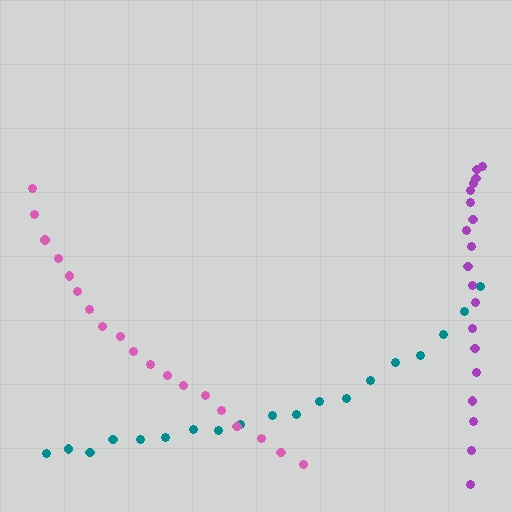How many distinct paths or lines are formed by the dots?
There are 3 distinct paths.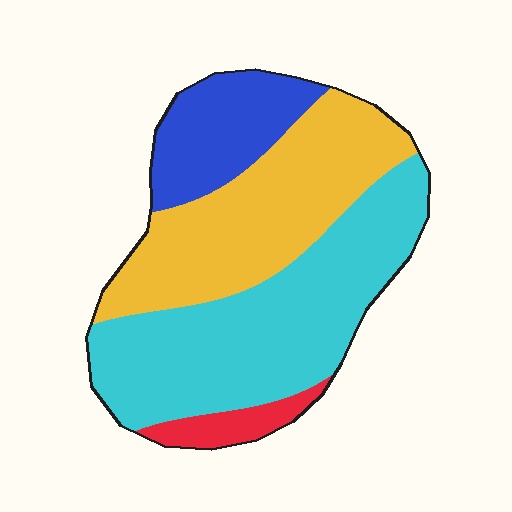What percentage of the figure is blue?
Blue covers roughly 15% of the figure.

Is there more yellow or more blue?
Yellow.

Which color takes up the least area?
Red, at roughly 5%.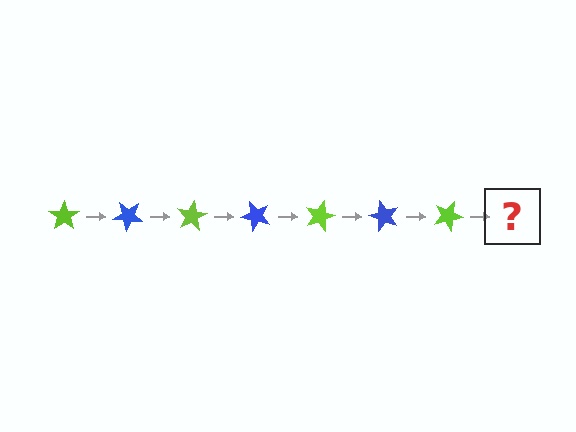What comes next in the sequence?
The next element should be a blue star, rotated 280 degrees from the start.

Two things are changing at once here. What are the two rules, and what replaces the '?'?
The two rules are that it rotates 40 degrees each step and the color cycles through lime and blue. The '?' should be a blue star, rotated 280 degrees from the start.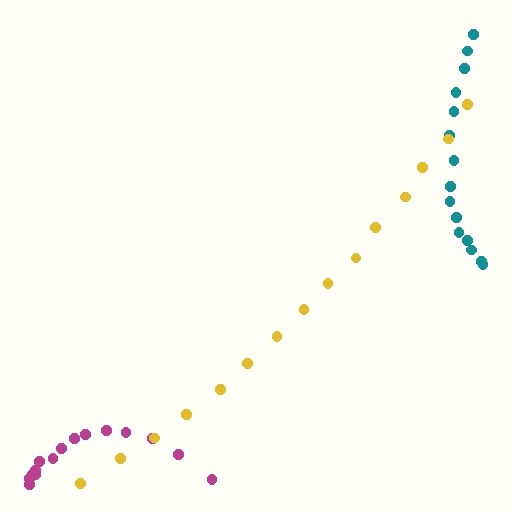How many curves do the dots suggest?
There are 3 distinct paths.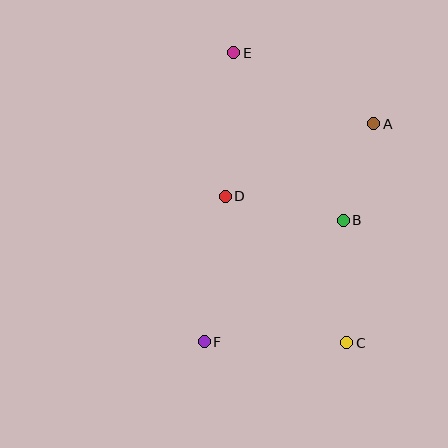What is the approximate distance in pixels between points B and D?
The distance between B and D is approximately 120 pixels.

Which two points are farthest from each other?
Points C and E are farthest from each other.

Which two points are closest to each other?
Points A and B are closest to each other.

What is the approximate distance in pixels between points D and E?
The distance between D and E is approximately 144 pixels.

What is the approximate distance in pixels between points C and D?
The distance between C and D is approximately 190 pixels.